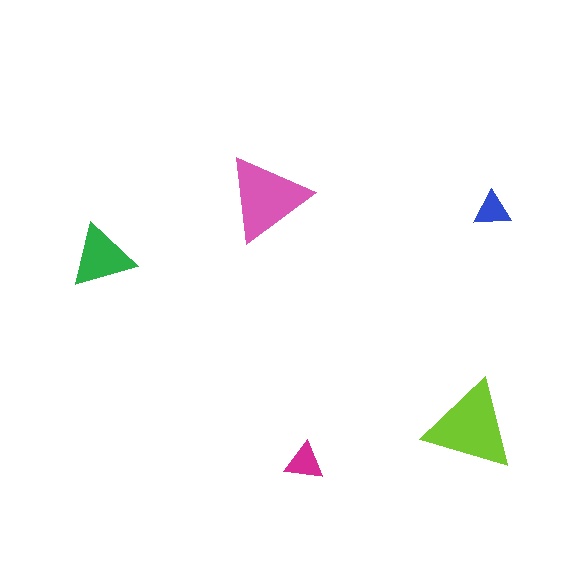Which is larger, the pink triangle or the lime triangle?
The lime one.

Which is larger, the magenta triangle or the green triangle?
The green one.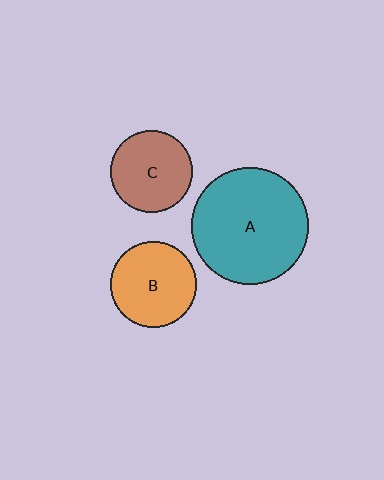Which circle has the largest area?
Circle A (teal).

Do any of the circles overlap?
No, none of the circles overlap.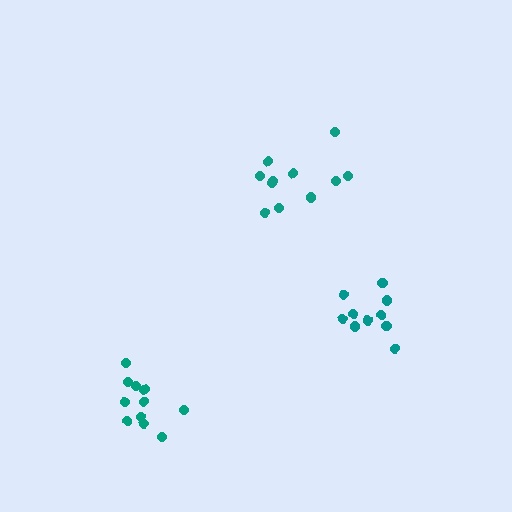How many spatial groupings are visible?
There are 3 spatial groupings.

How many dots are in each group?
Group 1: 11 dots, Group 2: 10 dots, Group 3: 11 dots (32 total).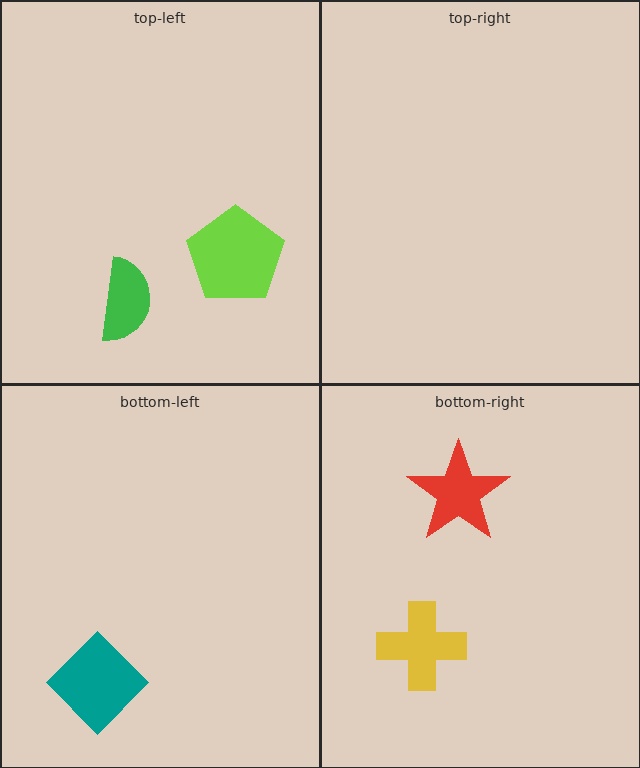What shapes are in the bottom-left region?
The teal diamond.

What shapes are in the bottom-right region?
The yellow cross, the red star.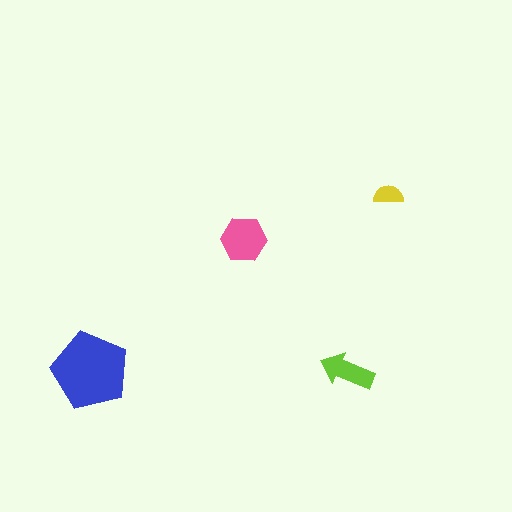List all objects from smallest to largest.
The yellow semicircle, the lime arrow, the pink hexagon, the blue pentagon.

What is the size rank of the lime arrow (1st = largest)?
3rd.